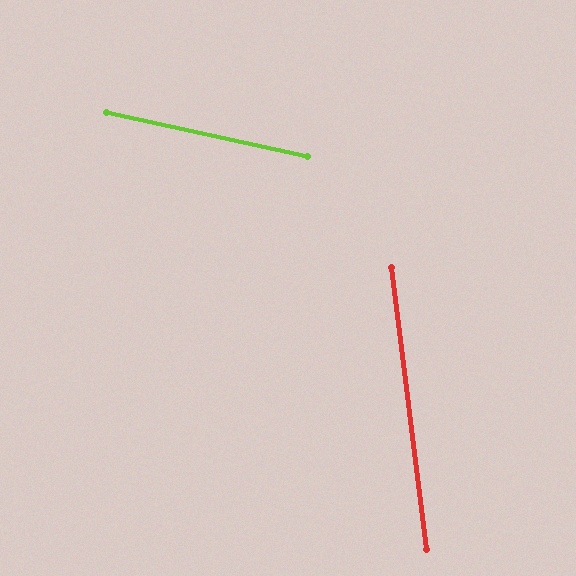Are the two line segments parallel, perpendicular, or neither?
Neither parallel nor perpendicular — they differ by about 70°.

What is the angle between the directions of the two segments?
Approximately 70 degrees.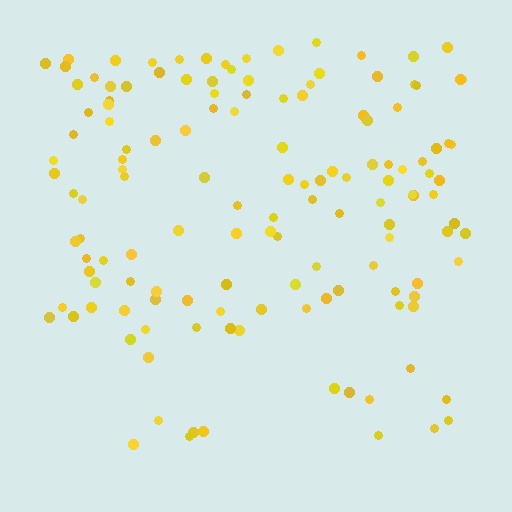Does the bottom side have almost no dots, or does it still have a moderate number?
Still a moderate number, just noticeably fewer than the top.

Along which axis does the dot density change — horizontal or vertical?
Vertical.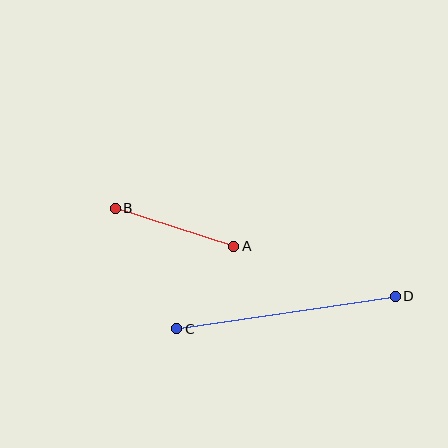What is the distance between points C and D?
The distance is approximately 221 pixels.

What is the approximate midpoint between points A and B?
The midpoint is at approximately (174, 227) pixels.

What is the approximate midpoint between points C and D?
The midpoint is at approximately (286, 313) pixels.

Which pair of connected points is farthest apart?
Points C and D are farthest apart.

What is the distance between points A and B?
The distance is approximately 125 pixels.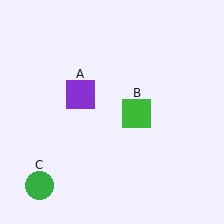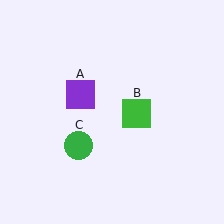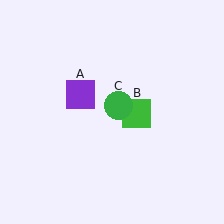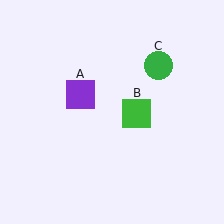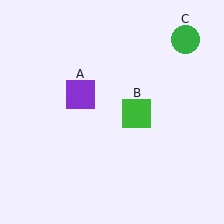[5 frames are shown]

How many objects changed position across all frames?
1 object changed position: green circle (object C).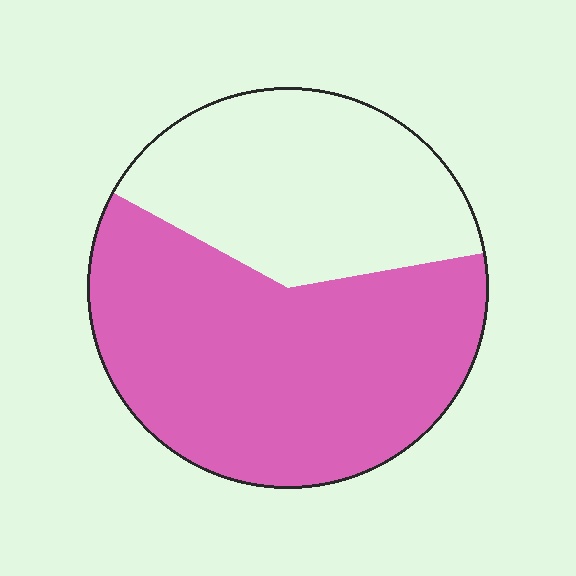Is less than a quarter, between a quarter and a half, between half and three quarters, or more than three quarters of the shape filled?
Between half and three quarters.